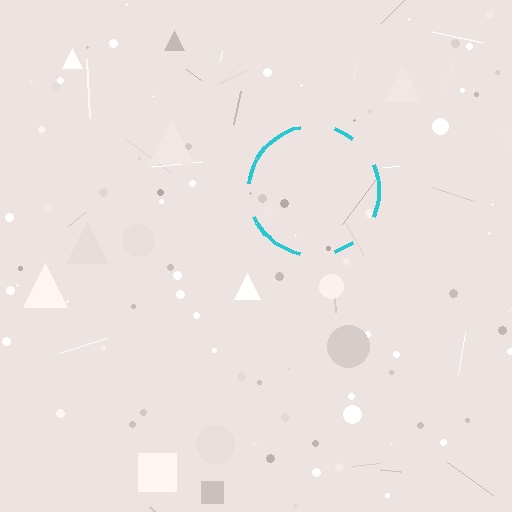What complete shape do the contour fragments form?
The contour fragments form a circle.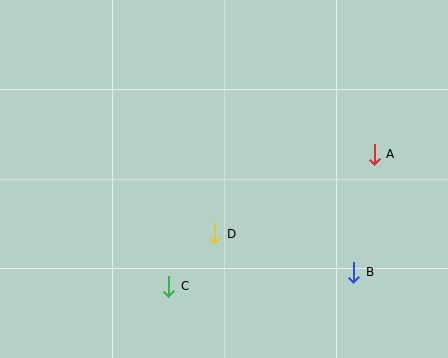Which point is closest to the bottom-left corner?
Point C is closest to the bottom-left corner.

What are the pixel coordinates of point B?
Point B is at (354, 272).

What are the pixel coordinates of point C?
Point C is at (169, 286).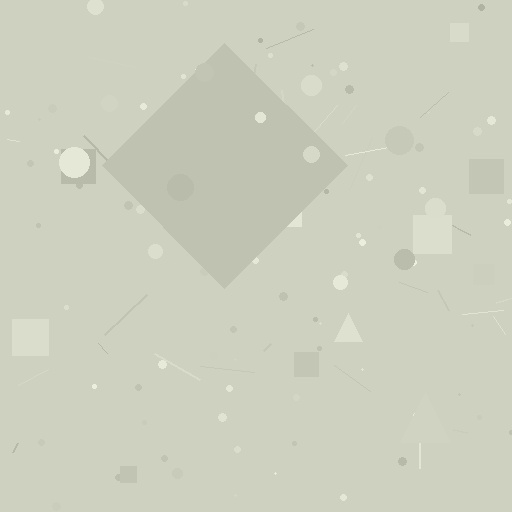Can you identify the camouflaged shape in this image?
The camouflaged shape is a diamond.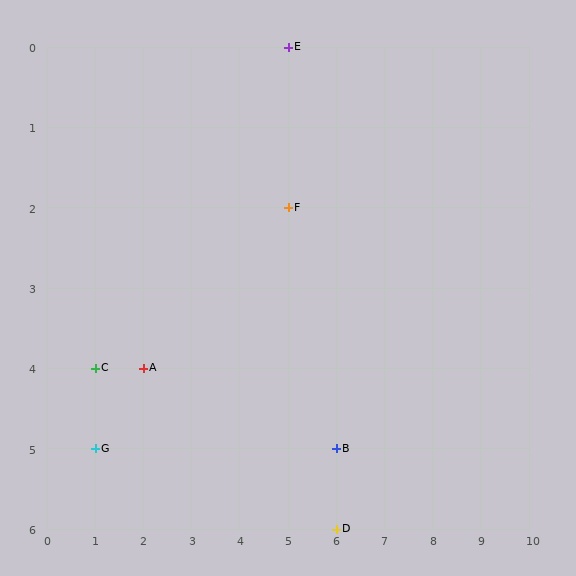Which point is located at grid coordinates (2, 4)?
Point A is at (2, 4).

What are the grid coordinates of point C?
Point C is at grid coordinates (1, 4).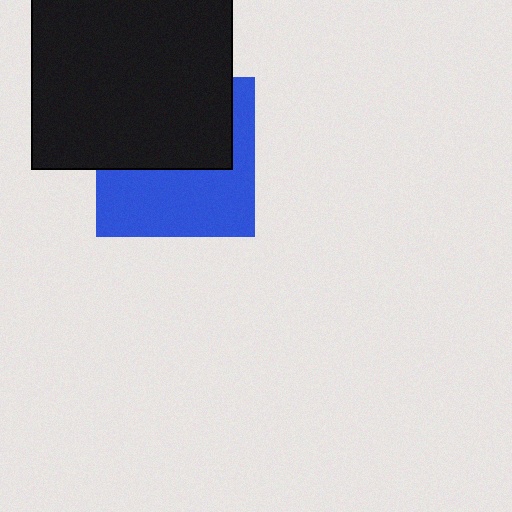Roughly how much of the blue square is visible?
About half of it is visible (roughly 50%).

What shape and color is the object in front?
The object in front is a black square.